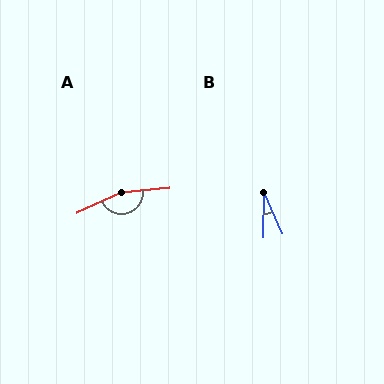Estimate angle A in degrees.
Approximately 160 degrees.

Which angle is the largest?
A, at approximately 160 degrees.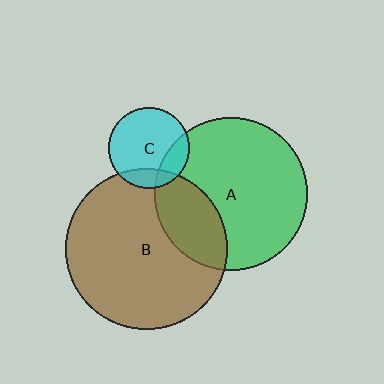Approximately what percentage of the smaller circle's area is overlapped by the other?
Approximately 20%.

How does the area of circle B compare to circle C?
Approximately 4.0 times.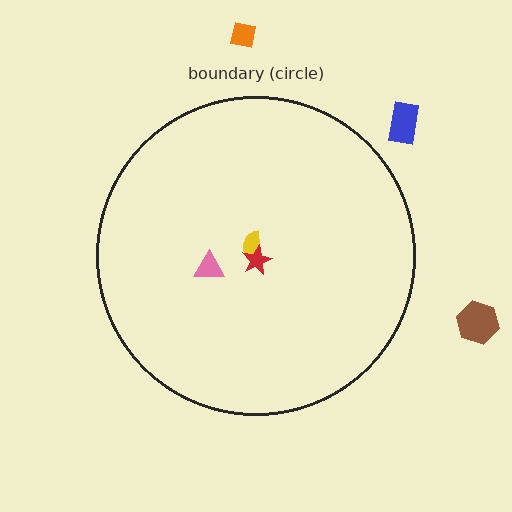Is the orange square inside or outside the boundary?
Outside.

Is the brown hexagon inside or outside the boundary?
Outside.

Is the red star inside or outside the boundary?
Inside.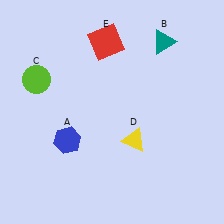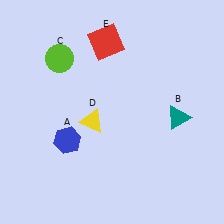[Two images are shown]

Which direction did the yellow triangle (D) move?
The yellow triangle (D) moved left.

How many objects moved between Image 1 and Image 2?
3 objects moved between the two images.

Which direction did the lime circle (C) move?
The lime circle (C) moved right.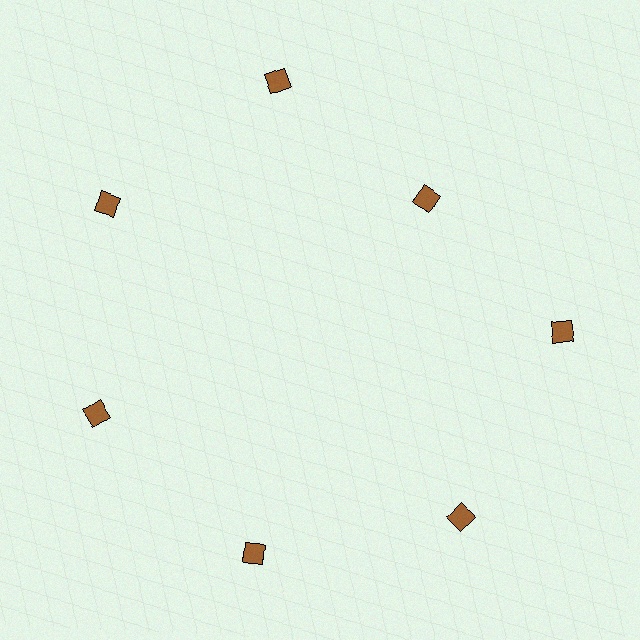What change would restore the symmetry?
The symmetry would be restored by moving it outward, back onto the ring so that all 7 diamonds sit at equal angles and equal distance from the center.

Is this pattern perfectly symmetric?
No. The 7 brown diamonds are arranged in a ring, but one element near the 1 o'clock position is pulled inward toward the center, breaking the 7-fold rotational symmetry.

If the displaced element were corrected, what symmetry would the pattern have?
It would have 7-fold rotational symmetry — the pattern would map onto itself every 51 degrees.